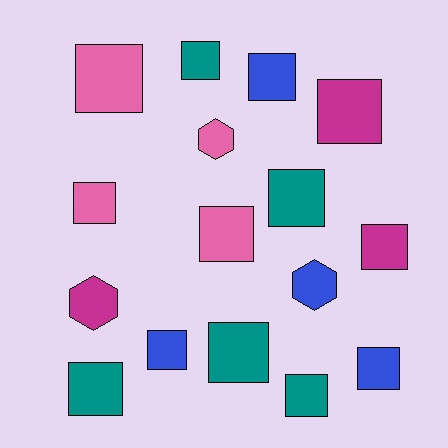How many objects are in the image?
There are 16 objects.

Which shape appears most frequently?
Square, with 13 objects.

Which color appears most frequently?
Teal, with 5 objects.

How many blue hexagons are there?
There is 1 blue hexagon.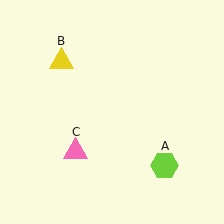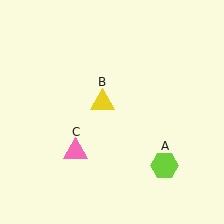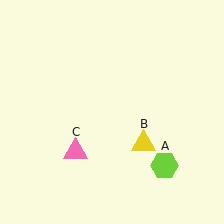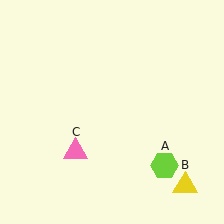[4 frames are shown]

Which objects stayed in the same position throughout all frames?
Lime hexagon (object A) and pink triangle (object C) remained stationary.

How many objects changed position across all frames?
1 object changed position: yellow triangle (object B).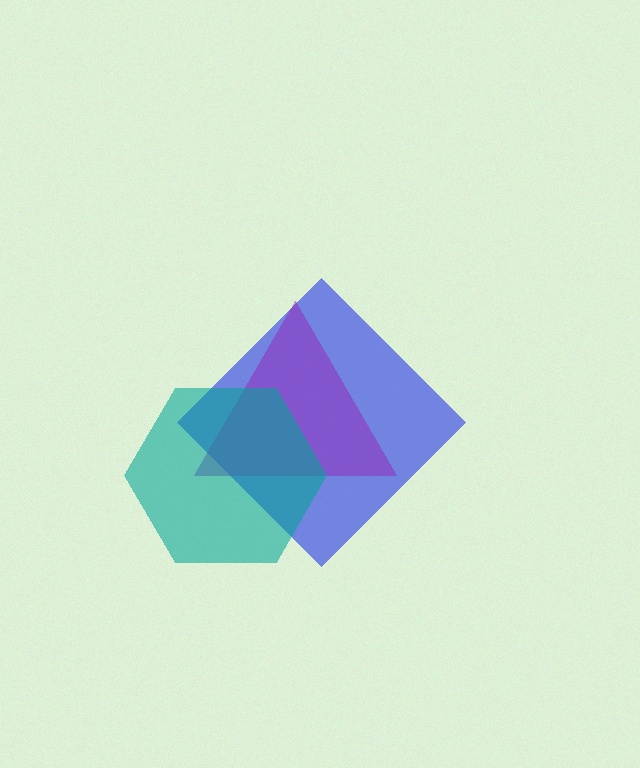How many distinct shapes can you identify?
There are 3 distinct shapes: a blue diamond, a purple triangle, a teal hexagon.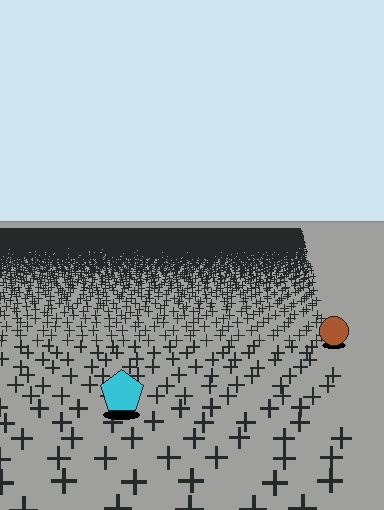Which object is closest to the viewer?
The cyan pentagon is closest. The texture marks near it are larger and more spread out.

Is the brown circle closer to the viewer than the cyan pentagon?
No. The cyan pentagon is closer — you can tell from the texture gradient: the ground texture is coarser near it.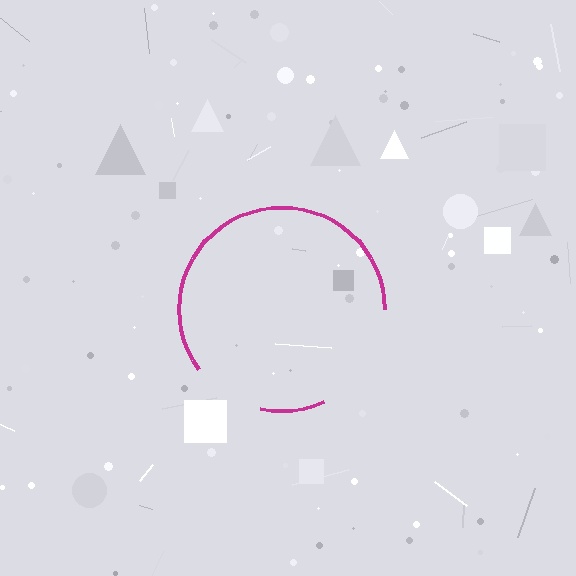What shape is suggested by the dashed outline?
The dashed outline suggests a circle.